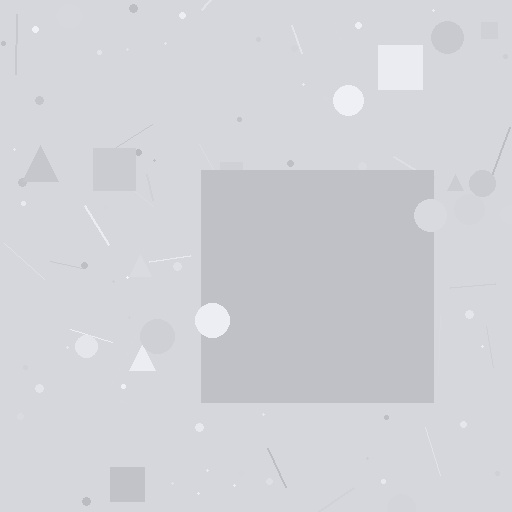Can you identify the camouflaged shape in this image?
The camouflaged shape is a square.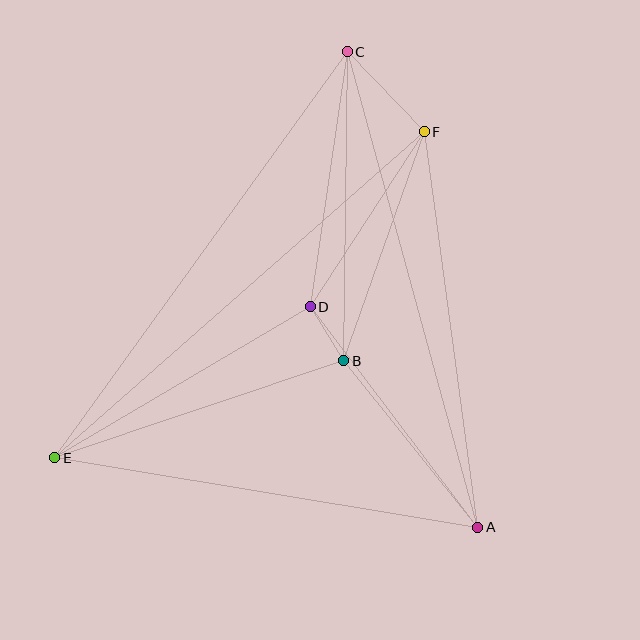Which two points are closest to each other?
Points B and D are closest to each other.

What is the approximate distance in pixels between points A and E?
The distance between A and E is approximately 428 pixels.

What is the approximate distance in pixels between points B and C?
The distance between B and C is approximately 309 pixels.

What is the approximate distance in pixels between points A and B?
The distance between A and B is approximately 214 pixels.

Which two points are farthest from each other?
Points C and E are farthest from each other.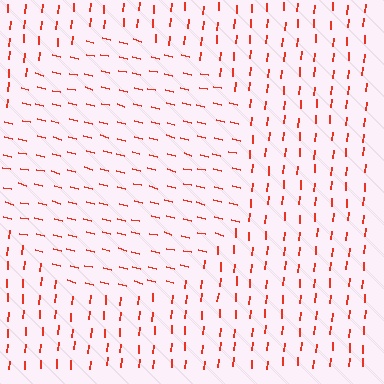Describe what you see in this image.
The image is filled with small red line segments. A circle region in the image has lines oriented differently from the surrounding lines, creating a visible texture boundary.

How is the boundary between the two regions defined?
The boundary is defined purely by a change in line orientation (approximately 81 degrees difference). All lines are the same color and thickness.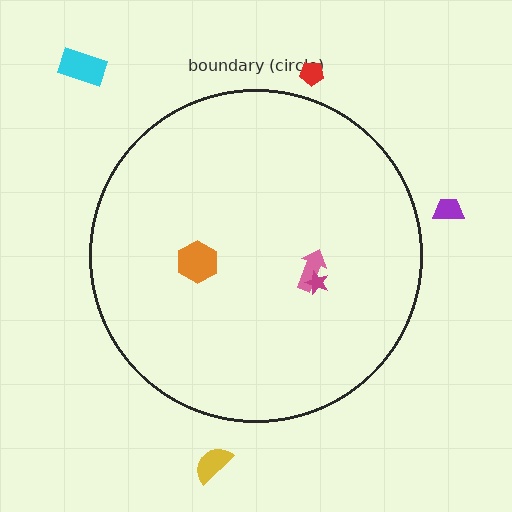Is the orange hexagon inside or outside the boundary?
Inside.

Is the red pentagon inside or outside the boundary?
Outside.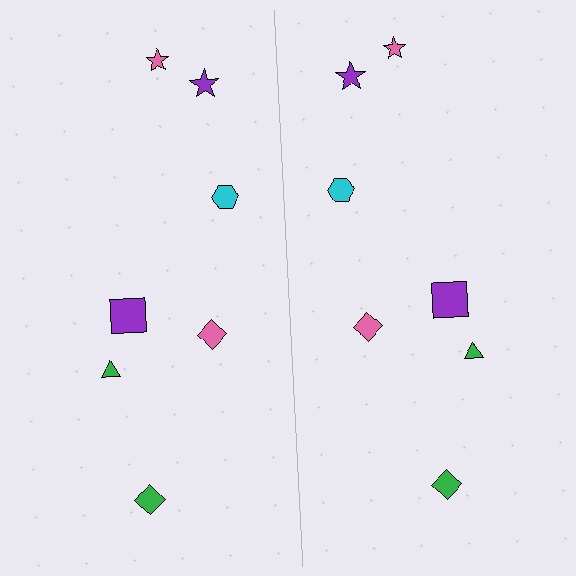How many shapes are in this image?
There are 14 shapes in this image.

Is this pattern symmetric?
Yes, this pattern has bilateral (reflection) symmetry.